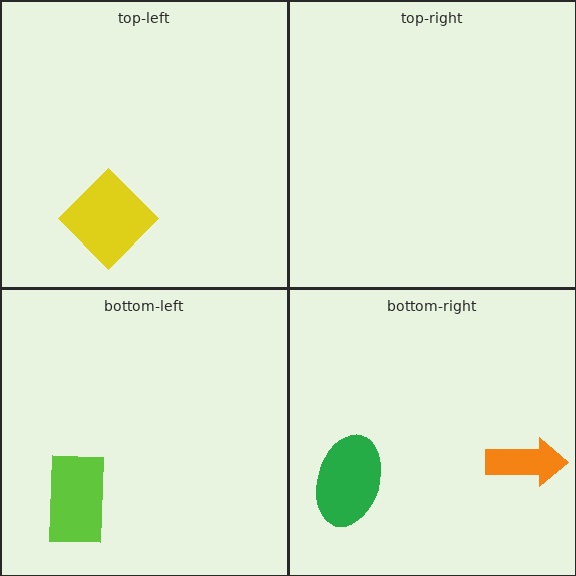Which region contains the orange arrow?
The bottom-right region.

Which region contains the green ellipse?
The bottom-right region.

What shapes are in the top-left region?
The yellow diamond.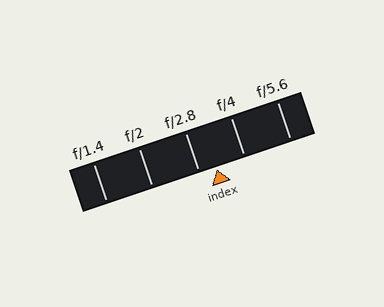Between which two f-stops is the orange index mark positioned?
The index mark is between f/2.8 and f/4.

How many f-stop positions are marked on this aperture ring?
There are 5 f-stop positions marked.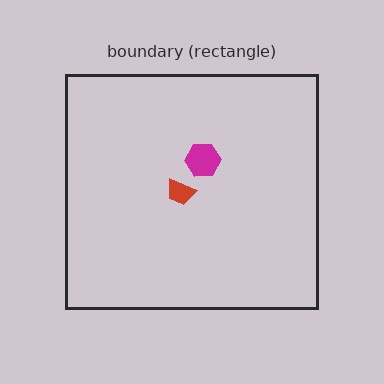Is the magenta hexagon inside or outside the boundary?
Inside.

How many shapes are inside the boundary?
2 inside, 0 outside.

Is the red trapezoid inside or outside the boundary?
Inside.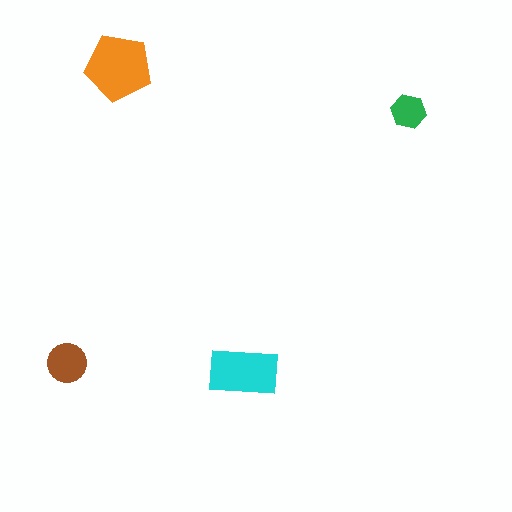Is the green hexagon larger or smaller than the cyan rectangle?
Smaller.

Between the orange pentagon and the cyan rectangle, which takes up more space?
The orange pentagon.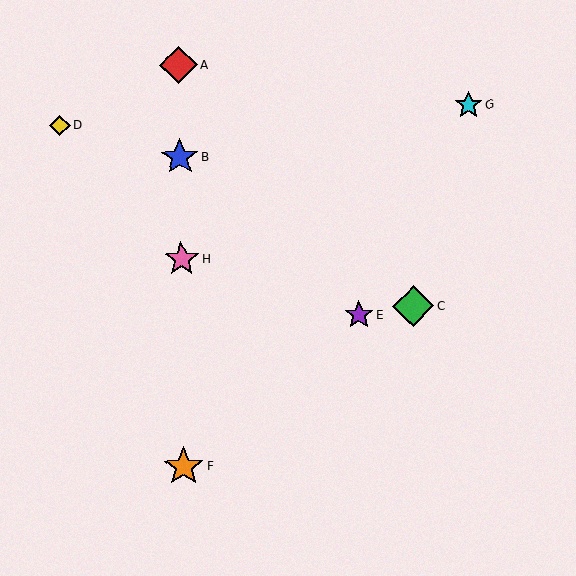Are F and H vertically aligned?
Yes, both are at x≈184.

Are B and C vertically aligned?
No, B is at x≈180 and C is at x≈413.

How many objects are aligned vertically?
4 objects (A, B, F, H) are aligned vertically.